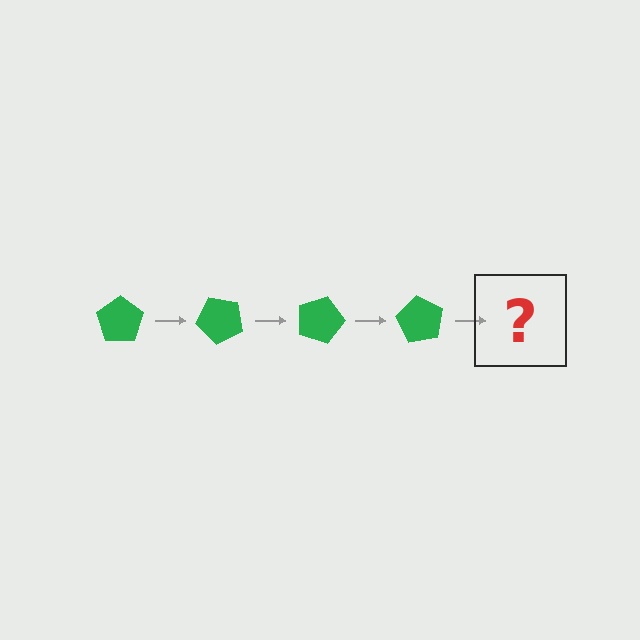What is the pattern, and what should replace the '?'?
The pattern is that the pentagon rotates 45 degrees each step. The '?' should be a green pentagon rotated 180 degrees.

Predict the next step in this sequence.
The next step is a green pentagon rotated 180 degrees.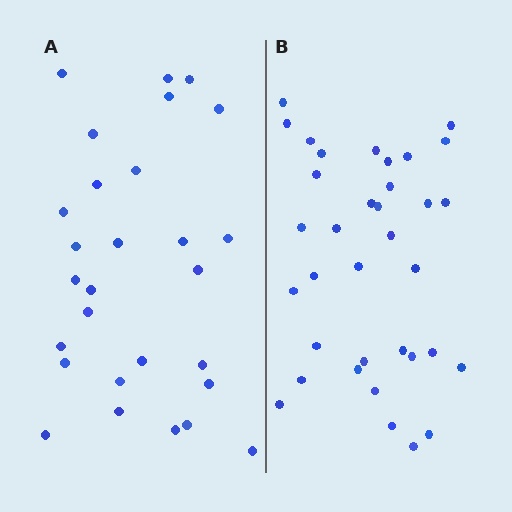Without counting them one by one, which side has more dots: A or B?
Region B (the right region) has more dots.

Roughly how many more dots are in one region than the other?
Region B has roughly 8 or so more dots than region A.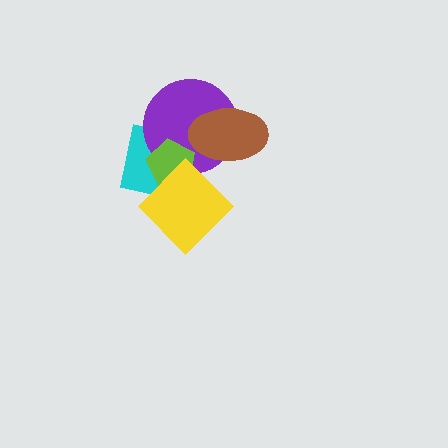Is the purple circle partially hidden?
Yes, it is partially covered by another shape.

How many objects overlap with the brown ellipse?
2 objects overlap with the brown ellipse.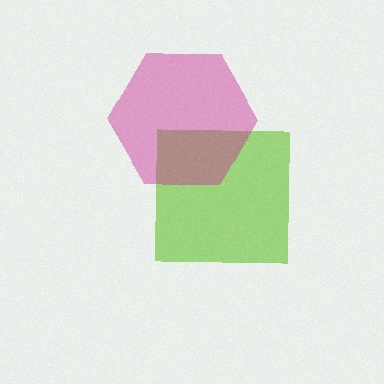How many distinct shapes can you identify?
There are 2 distinct shapes: a lime square, a magenta hexagon.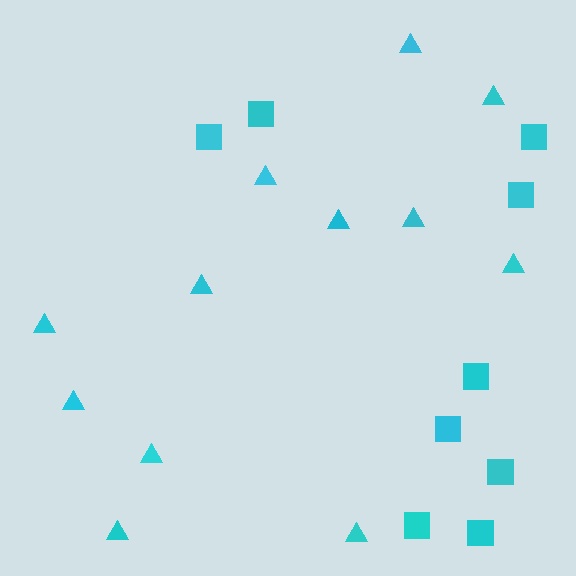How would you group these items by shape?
There are 2 groups: one group of triangles (12) and one group of squares (9).